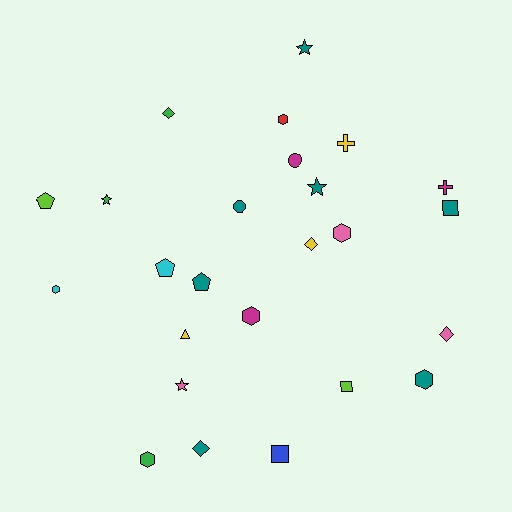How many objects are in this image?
There are 25 objects.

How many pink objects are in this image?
There are 3 pink objects.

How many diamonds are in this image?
There are 4 diamonds.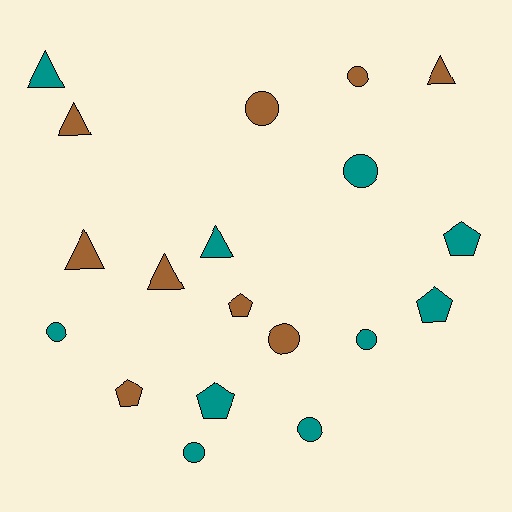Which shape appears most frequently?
Circle, with 8 objects.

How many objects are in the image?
There are 19 objects.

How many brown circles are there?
There are 3 brown circles.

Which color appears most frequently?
Teal, with 10 objects.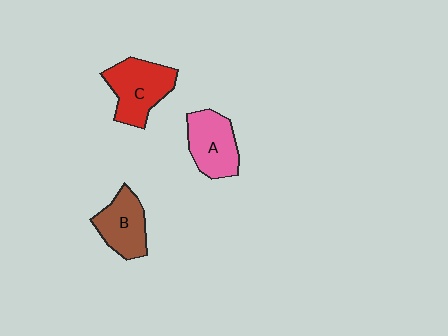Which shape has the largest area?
Shape C (red).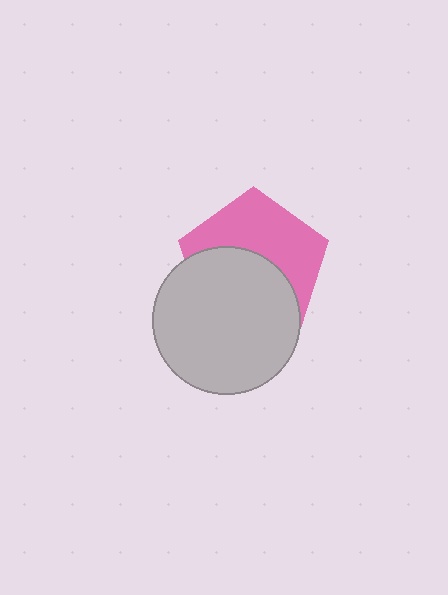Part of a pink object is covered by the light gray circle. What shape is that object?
It is a pentagon.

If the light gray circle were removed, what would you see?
You would see the complete pink pentagon.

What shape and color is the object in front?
The object in front is a light gray circle.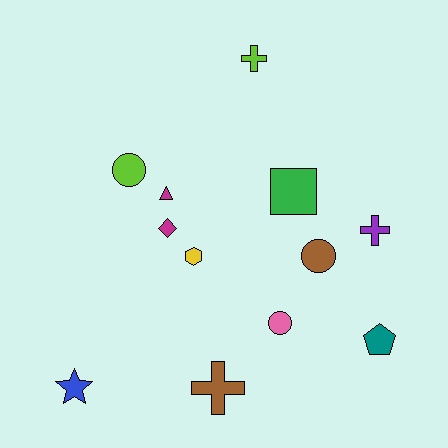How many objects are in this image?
There are 12 objects.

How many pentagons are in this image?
There is 1 pentagon.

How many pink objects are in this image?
There is 1 pink object.